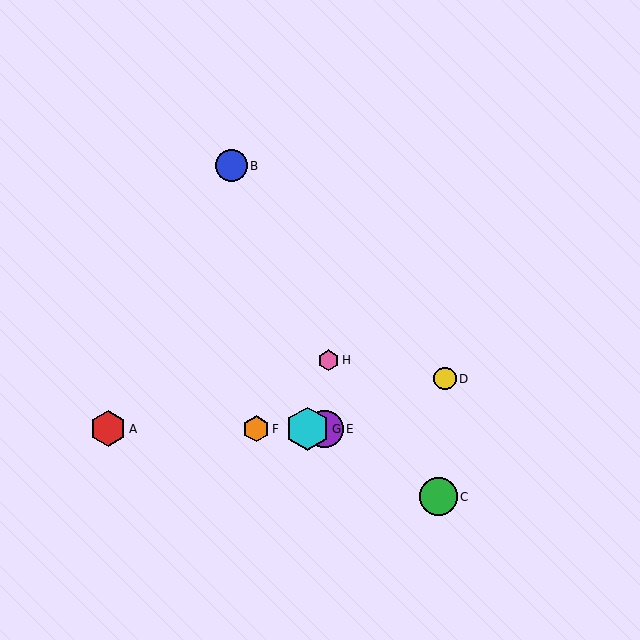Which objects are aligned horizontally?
Objects A, E, F, G are aligned horizontally.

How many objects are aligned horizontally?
4 objects (A, E, F, G) are aligned horizontally.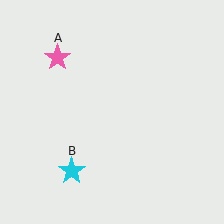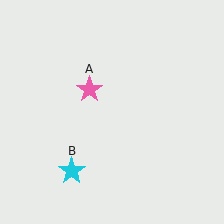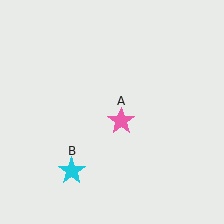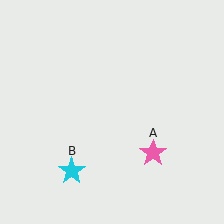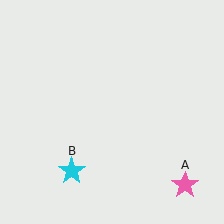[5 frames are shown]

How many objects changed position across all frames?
1 object changed position: pink star (object A).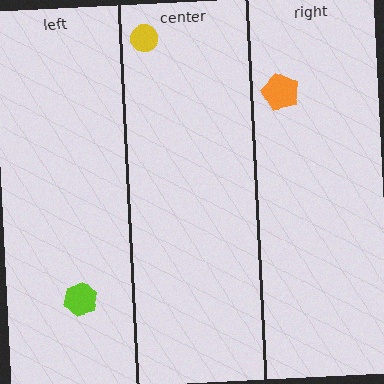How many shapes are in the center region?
1.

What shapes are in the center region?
The yellow circle.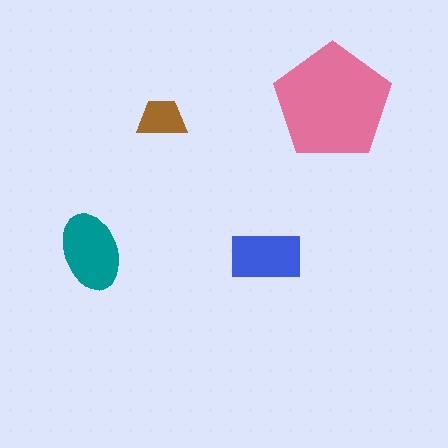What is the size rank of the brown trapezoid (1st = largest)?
4th.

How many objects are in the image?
There are 4 objects in the image.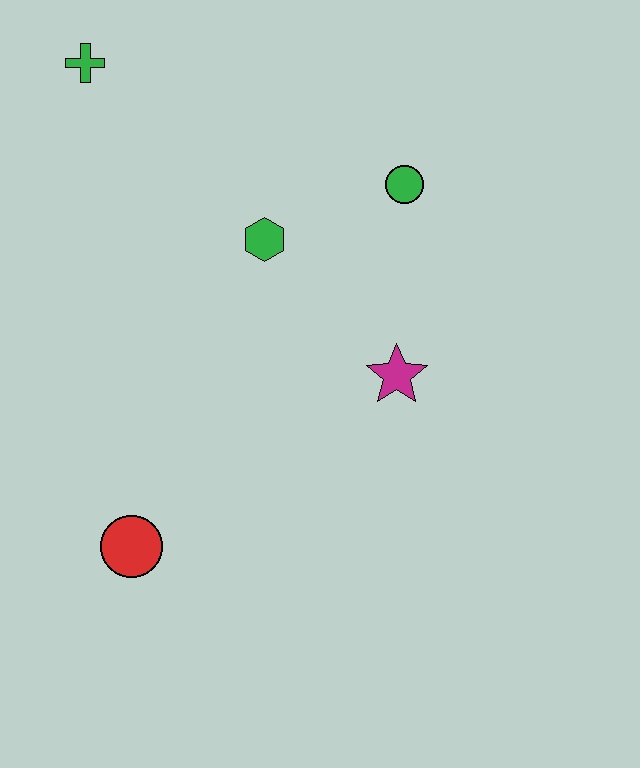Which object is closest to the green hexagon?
The green circle is closest to the green hexagon.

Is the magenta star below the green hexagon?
Yes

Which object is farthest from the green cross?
The red circle is farthest from the green cross.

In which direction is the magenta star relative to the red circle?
The magenta star is to the right of the red circle.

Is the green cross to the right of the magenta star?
No